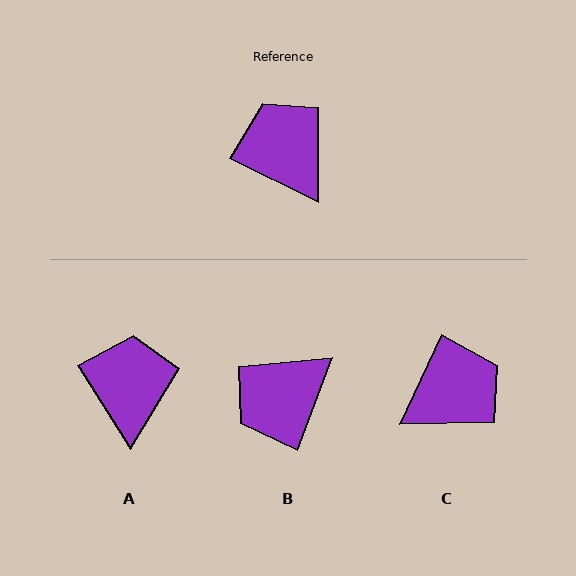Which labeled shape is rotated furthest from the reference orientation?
B, about 96 degrees away.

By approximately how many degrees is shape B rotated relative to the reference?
Approximately 96 degrees counter-clockwise.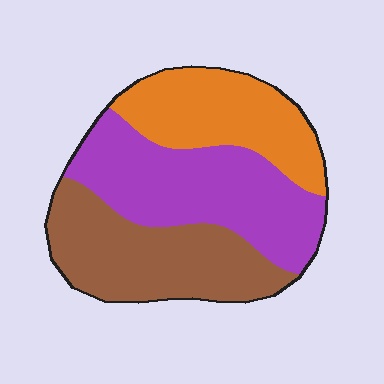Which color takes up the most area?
Purple, at roughly 40%.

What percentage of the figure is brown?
Brown takes up between a third and a half of the figure.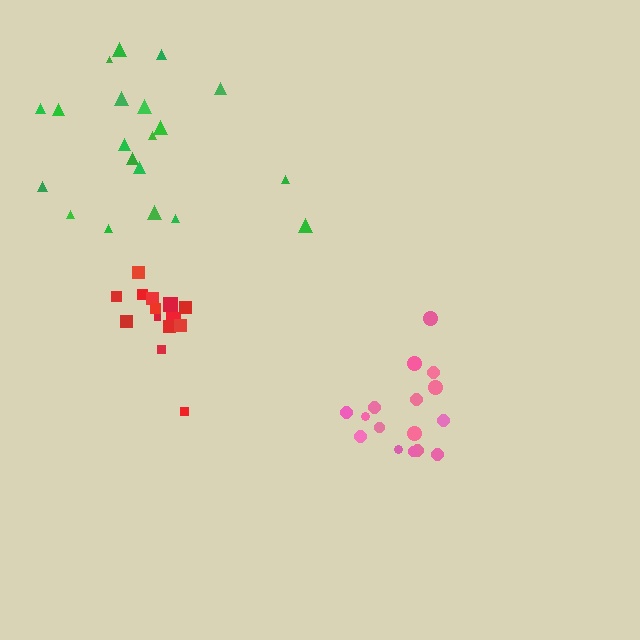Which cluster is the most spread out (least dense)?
Green.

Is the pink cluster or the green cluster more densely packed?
Pink.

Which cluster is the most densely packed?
Red.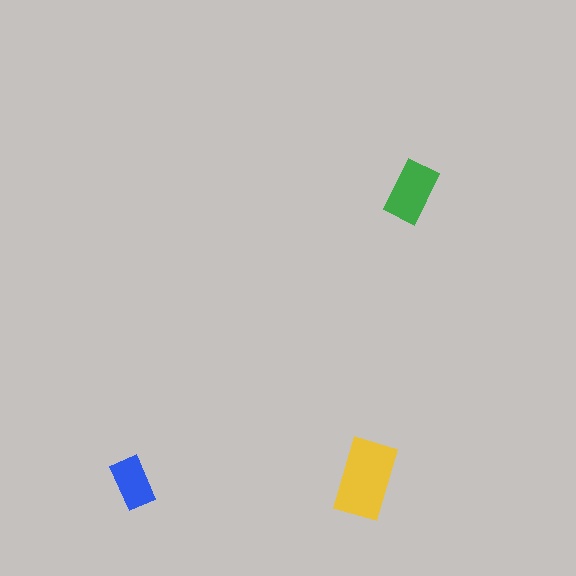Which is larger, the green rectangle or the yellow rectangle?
The yellow one.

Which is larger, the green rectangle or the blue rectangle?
The green one.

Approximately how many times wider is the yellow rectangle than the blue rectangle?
About 1.5 times wider.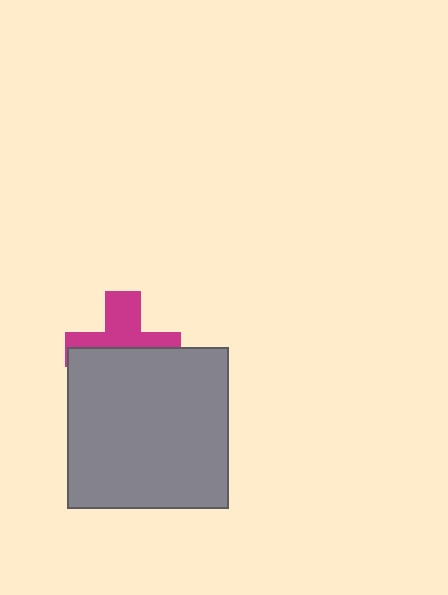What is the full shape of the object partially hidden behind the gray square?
The partially hidden object is a magenta cross.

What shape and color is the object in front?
The object in front is a gray square.